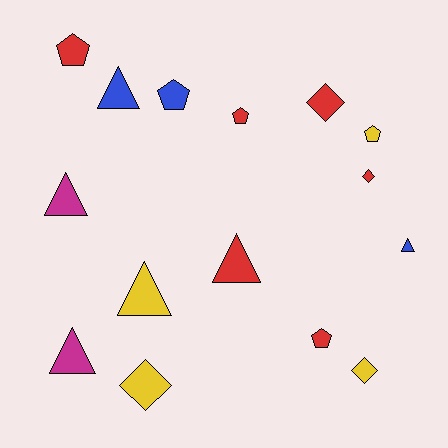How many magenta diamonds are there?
There are no magenta diamonds.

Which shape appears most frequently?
Triangle, with 6 objects.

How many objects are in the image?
There are 15 objects.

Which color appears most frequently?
Red, with 6 objects.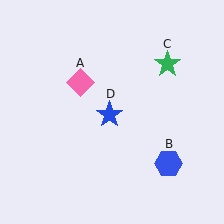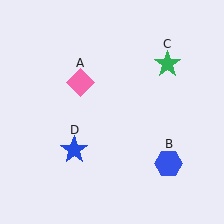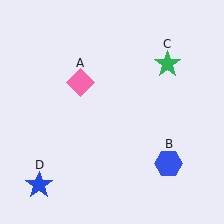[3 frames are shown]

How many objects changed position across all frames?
1 object changed position: blue star (object D).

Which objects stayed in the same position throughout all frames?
Pink diamond (object A) and blue hexagon (object B) and green star (object C) remained stationary.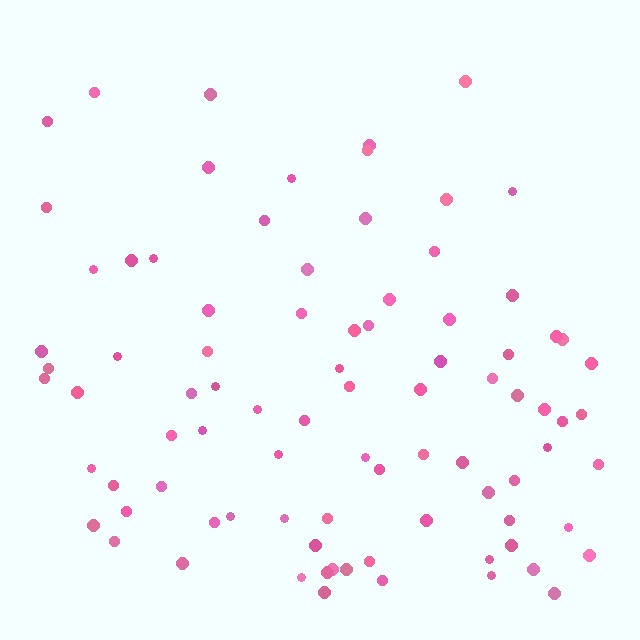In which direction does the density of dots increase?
From top to bottom, with the bottom side densest.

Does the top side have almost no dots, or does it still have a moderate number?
Still a moderate number, just noticeably fewer than the bottom.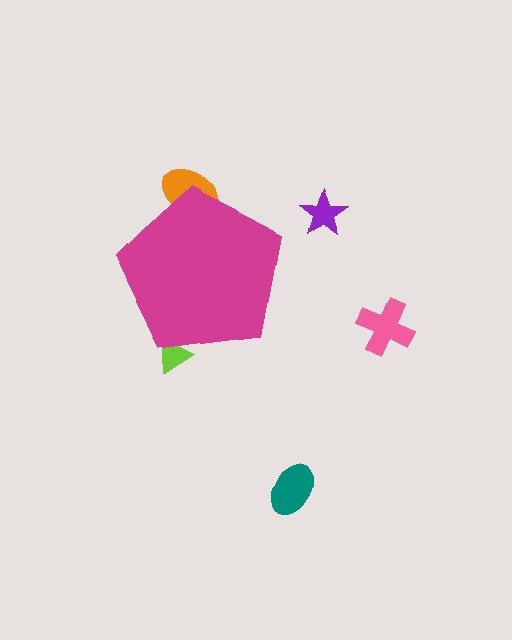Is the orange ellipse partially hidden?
Yes, the orange ellipse is partially hidden behind the magenta pentagon.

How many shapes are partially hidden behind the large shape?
2 shapes are partially hidden.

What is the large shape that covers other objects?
A magenta pentagon.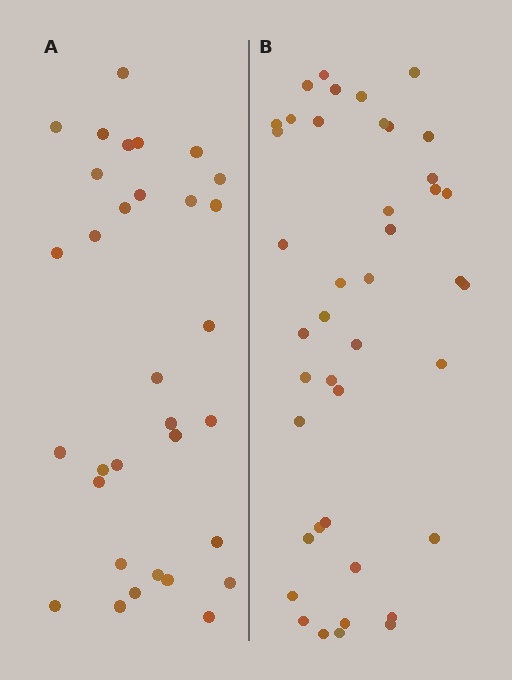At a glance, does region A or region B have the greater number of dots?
Region B (the right region) has more dots.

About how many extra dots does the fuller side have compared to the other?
Region B has roughly 10 or so more dots than region A.